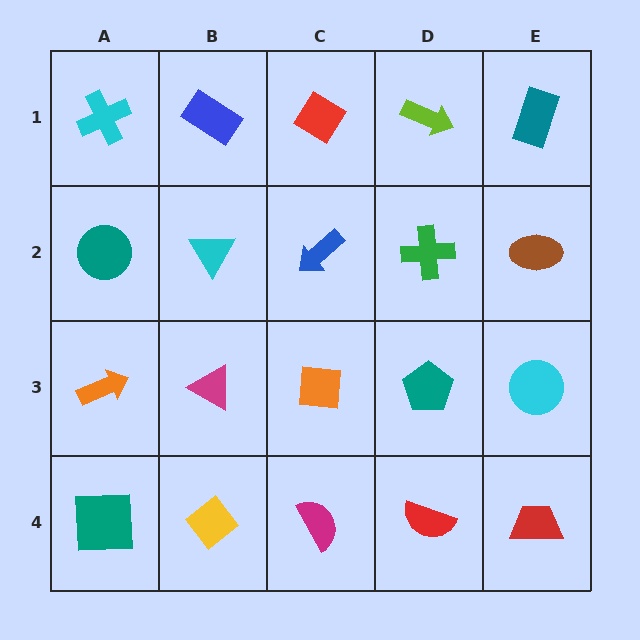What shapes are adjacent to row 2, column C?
A red diamond (row 1, column C), an orange square (row 3, column C), a cyan triangle (row 2, column B), a green cross (row 2, column D).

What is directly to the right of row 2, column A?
A cyan triangle.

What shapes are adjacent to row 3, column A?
A teal circle (row 2, column A), a teal square (row 4, column A), a magenta triangle (row 3, column B).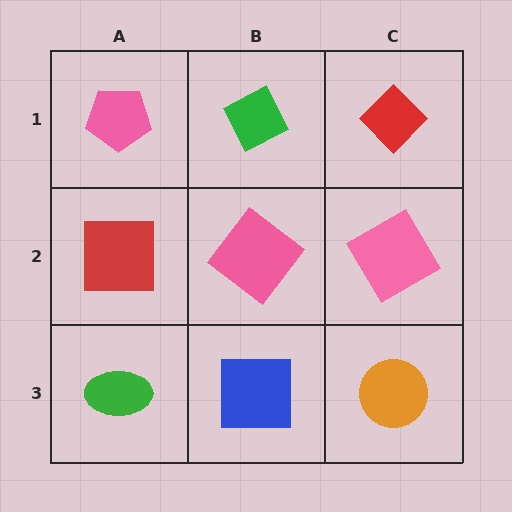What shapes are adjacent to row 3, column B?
A pink diamond (row 2, column B), a green ellipse (row 3, column A), an orange circle (row 3, column C).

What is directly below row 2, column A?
A green ellipse.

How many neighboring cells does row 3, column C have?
2.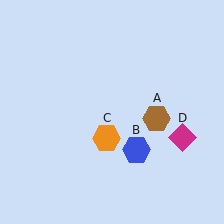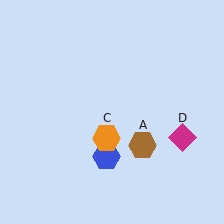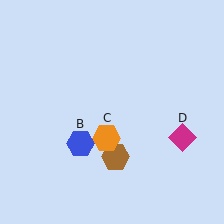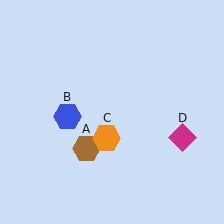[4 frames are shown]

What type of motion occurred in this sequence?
The brown hexagon (object A), blue hexagon (object B) rotated clockwise around the center of the scene.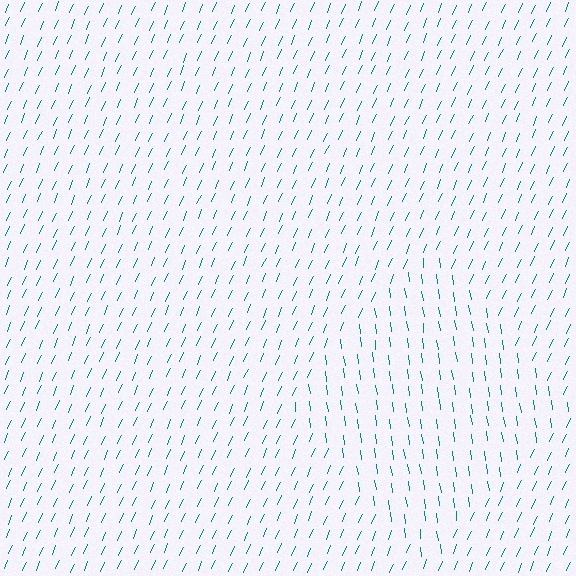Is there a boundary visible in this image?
Yes, there is a texture boundary formed by a change in line orientation.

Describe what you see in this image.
The image is filled with small teal line segments. A diamond region in the image has lines oriented differently from the surrounding lines, creating a visible texture boundary.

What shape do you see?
I see a diamond.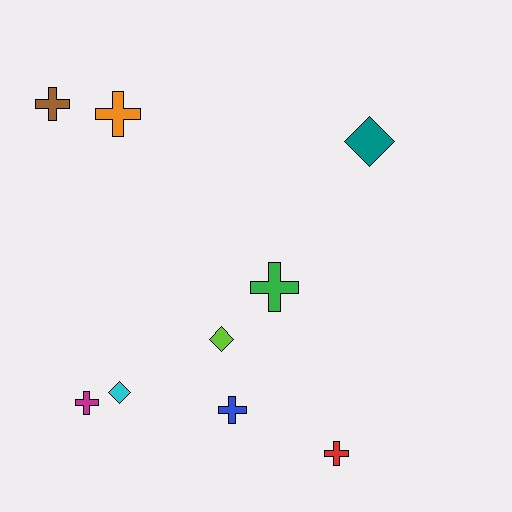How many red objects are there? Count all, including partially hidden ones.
There is 1 red object.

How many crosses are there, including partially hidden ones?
There are 6 crosses.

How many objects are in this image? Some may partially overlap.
There are 9 objects.